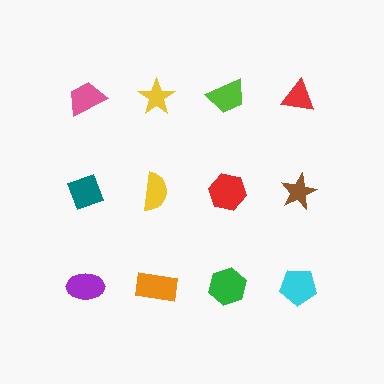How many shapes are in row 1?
4 shapes.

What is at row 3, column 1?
A purple ellipse.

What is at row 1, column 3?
A lime trapezoid.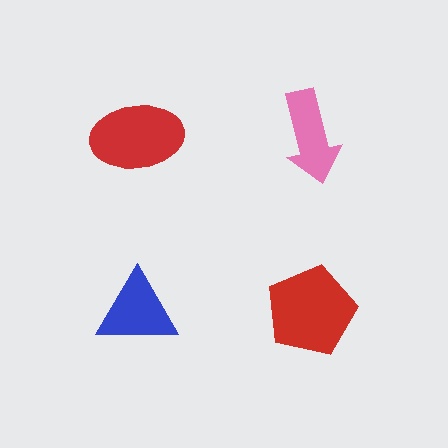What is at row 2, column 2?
A red pentagon.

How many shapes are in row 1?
2 shapes.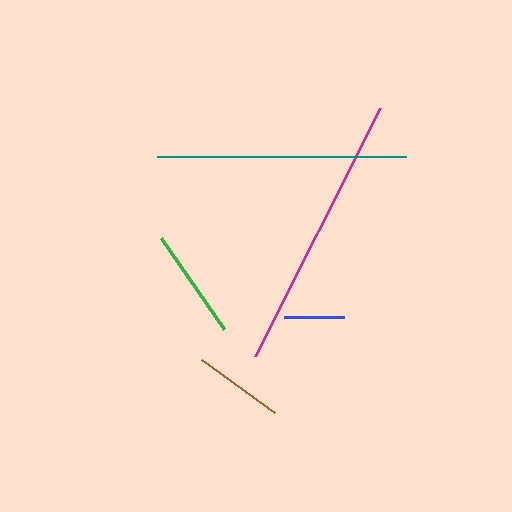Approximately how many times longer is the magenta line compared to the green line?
The magenta line is approximately 2.5 times the length of the green line.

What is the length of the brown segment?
The brown segment is approximately 90 pixels long.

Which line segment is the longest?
The magenta line is the longest at approximately 278 pixels.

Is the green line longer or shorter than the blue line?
The green line is longer than the blue line.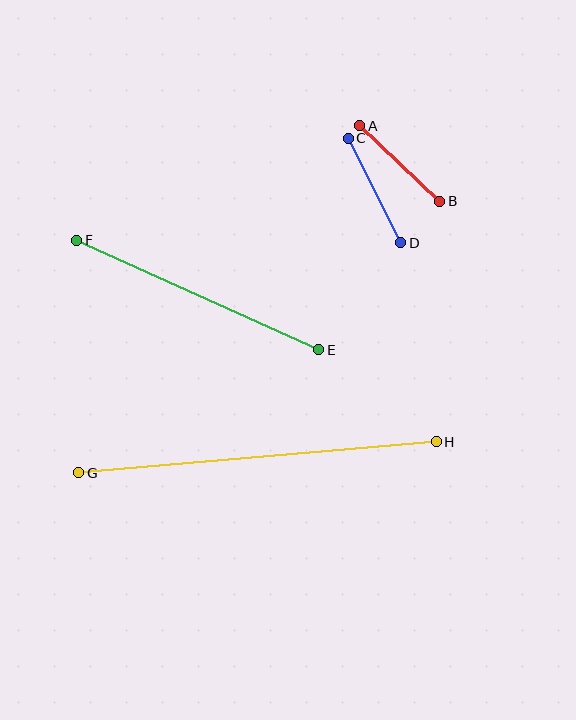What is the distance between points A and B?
The distance is approximately 110 pixels.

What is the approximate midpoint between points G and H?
The midpoint is at approximately (258, 457) pixels.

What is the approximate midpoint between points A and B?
The midpoint is at approximately (400, 163) pixels.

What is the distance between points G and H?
The distance is approximately 359 pixels.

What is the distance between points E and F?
The distance is approximately 266 pixels.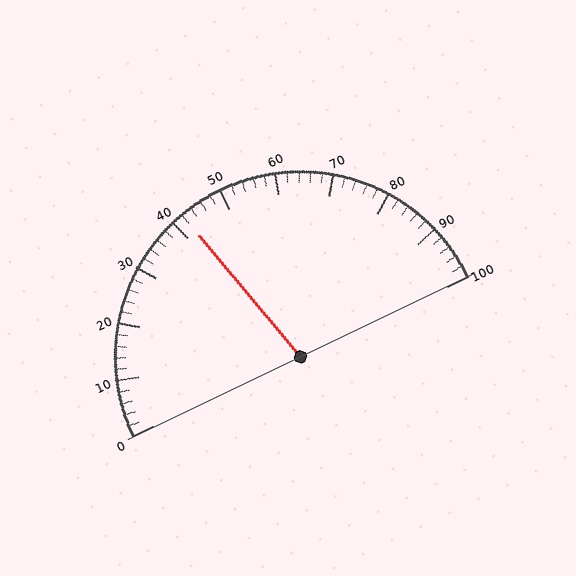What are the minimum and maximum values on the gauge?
The gauge ranges from 0 to 100.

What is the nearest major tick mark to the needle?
The nearest major tick mark is 40.